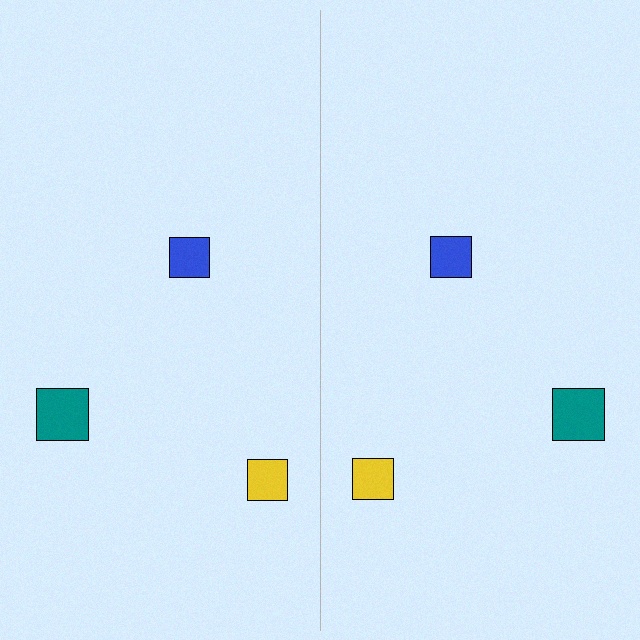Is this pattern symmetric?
Yes, this pattern has bilateral (reflection) symmetry.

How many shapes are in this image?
There are 6 shapes in this image.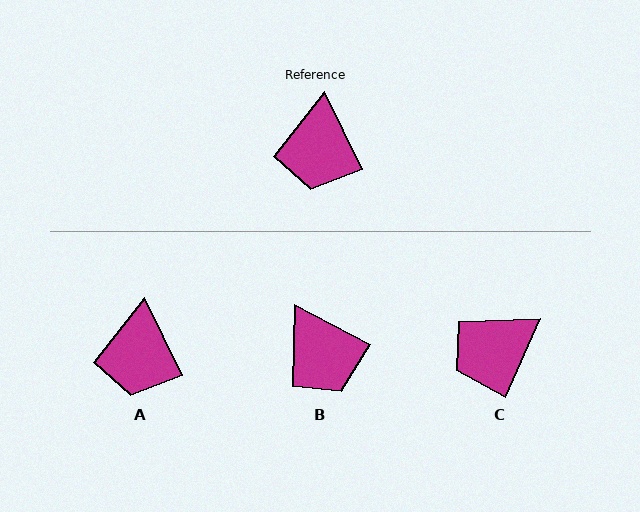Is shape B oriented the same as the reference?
No, it is off by about 36 degrees.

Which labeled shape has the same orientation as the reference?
A.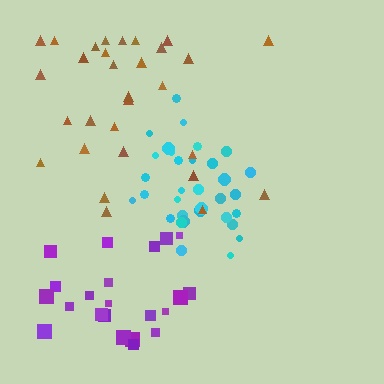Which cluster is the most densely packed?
Cyan.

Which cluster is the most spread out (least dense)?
Brown.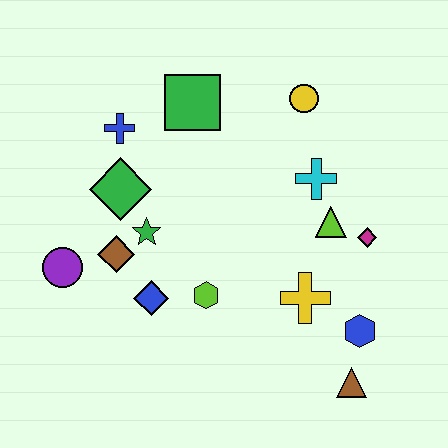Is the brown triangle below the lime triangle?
Yes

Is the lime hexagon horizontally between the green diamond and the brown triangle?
Yes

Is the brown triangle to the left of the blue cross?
No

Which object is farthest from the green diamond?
The brown triangle is farthest from the green diamond.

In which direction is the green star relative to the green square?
The green star is below the green square.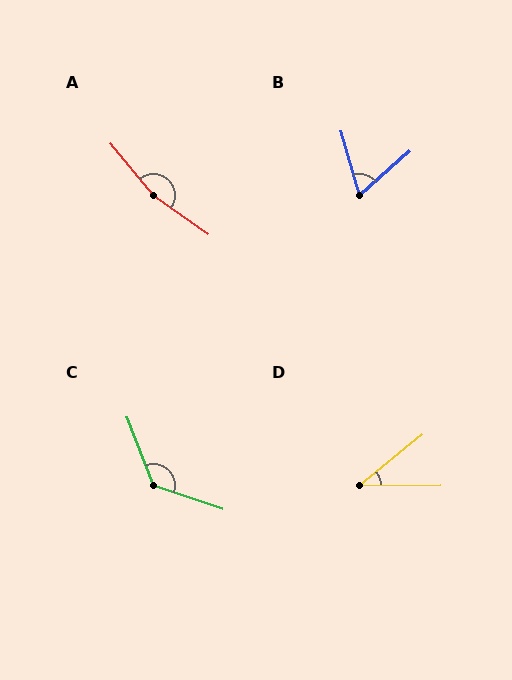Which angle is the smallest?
D, at approximately 38 degrees.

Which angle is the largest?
A, at approximately 165 degrees.